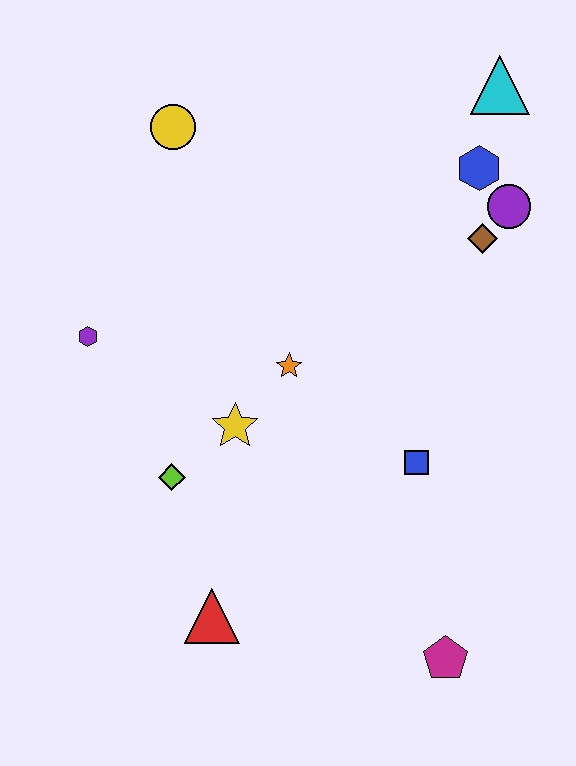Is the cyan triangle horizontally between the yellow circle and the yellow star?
No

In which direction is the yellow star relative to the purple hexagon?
The yellow star is to the right of the purple hexagon.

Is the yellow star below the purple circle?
Yes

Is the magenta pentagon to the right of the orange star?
Yes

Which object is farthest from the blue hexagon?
The red triangle is farthest from the blue hexagon.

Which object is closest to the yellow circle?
The purple hexagon is closest to the yellow circle.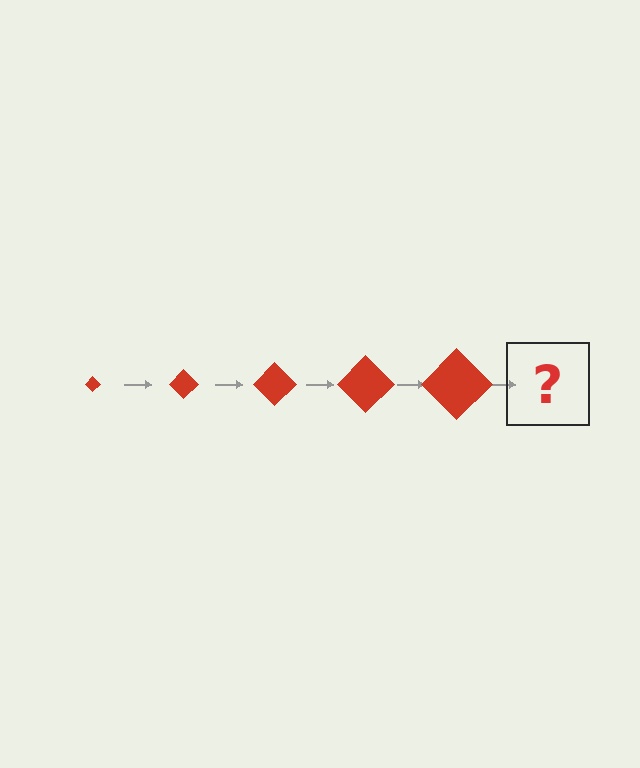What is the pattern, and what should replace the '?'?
The pattern is that the diamond gets progressively larger each step. The '?' should be a red diamond, larger than the previous one.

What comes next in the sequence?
The next element should be a red diamond, larger than the previous one.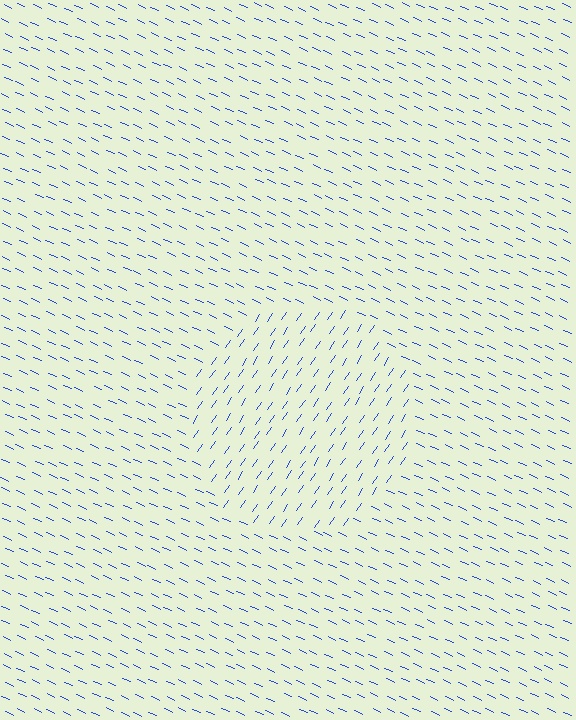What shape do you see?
I see a circle.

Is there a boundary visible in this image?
Yes, there is a texture boundary formed by a change in line orientation.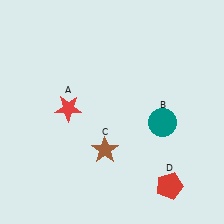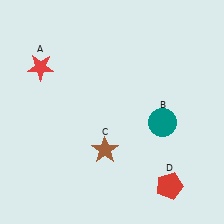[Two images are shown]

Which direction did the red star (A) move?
The red star (A) moved up.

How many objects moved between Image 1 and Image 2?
1 object moved between the two images.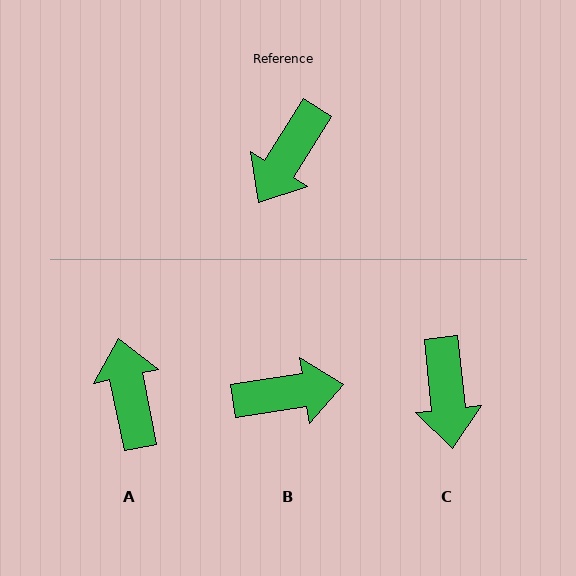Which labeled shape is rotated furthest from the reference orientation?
A, about 137 degrees away.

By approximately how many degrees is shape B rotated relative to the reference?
Approximately 130 degrees counter-clockwise.